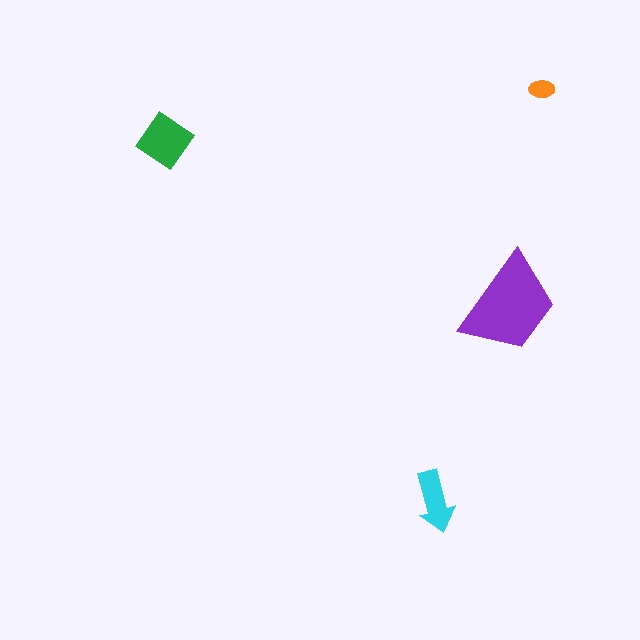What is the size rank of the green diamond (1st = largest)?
2nd.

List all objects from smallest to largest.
The orange ellipse, the cyan arrow, the green diamond, the purple trapezoid.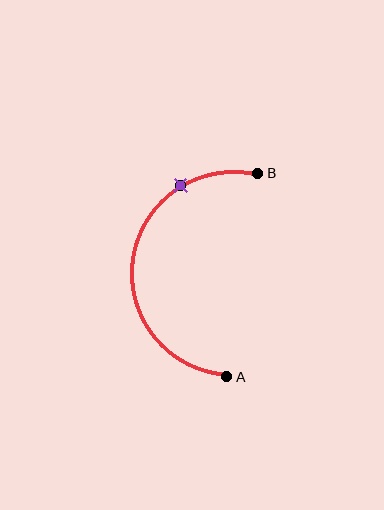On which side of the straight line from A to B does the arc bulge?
The arc bulges to the left of the straight line connecting A and B.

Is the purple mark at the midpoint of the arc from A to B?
No. The purple mark lies on the arc but is closer to endpoint B. The arc midpoint would be at the point on the curve equidistant along the arc from both A and B.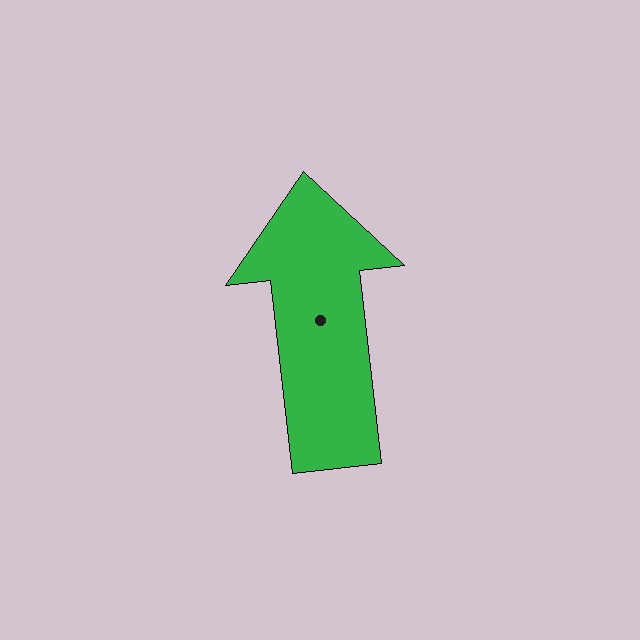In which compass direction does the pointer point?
North.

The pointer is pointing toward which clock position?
Roughly 12 o'clock.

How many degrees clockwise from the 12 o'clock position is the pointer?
Approximately 354 degrees.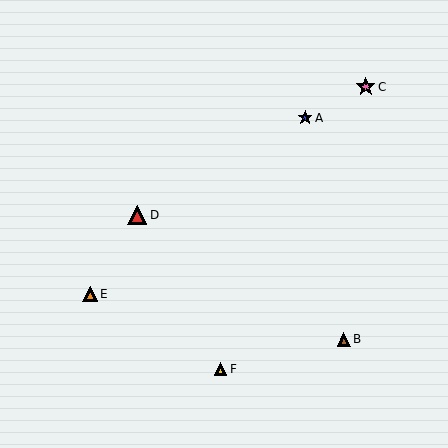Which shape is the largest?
The red triangle (labeled D) is the largest.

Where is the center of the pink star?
The center of the pink star is at (366, 87).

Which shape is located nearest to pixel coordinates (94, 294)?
The orange triangle (labeled E) at (90, 294) is nearest to that location.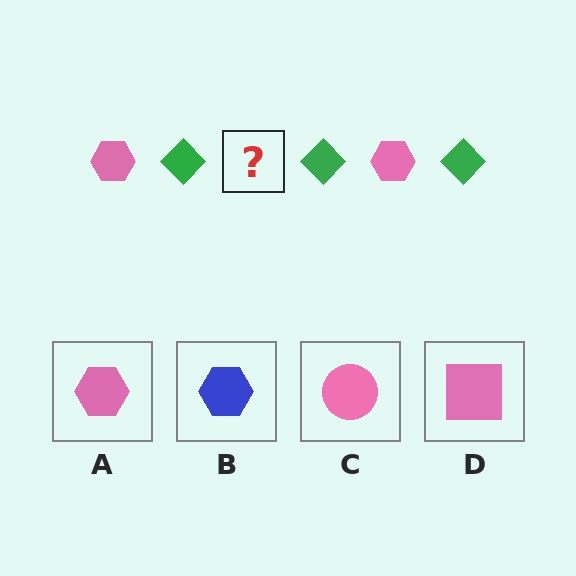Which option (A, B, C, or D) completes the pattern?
A.